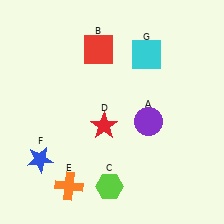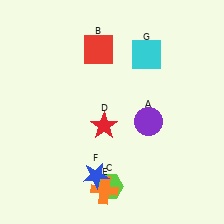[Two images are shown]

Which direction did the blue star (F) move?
The blue star (F) moved right.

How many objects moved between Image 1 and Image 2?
2 objects moved between the two images.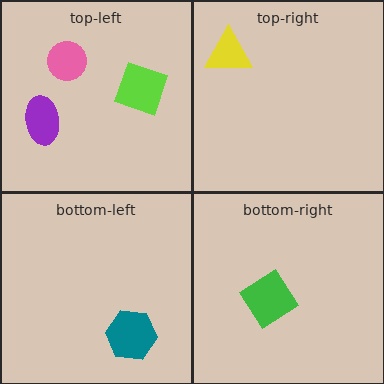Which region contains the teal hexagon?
The bottom-left region.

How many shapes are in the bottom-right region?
1.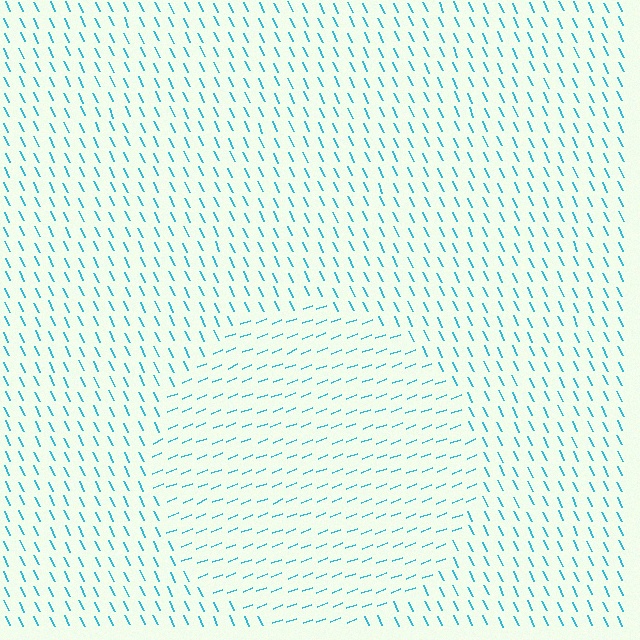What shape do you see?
I see a circle.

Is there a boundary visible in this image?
Yes, there is a texture boundary formed by a change in line orientation.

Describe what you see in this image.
The image is filled with small cyan line segments. A circle region in the image has lines oriented differently from the surrounding lines, creating a visible texture boundary.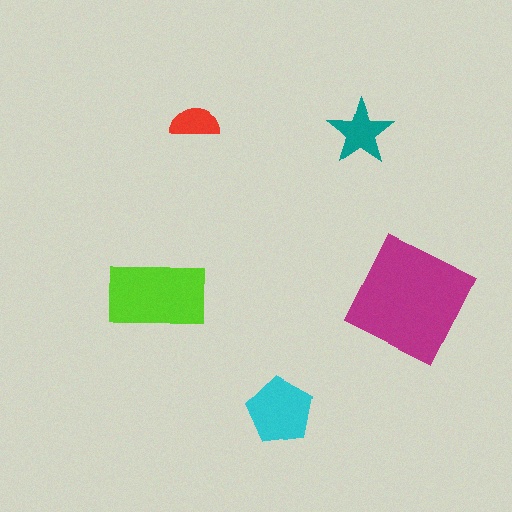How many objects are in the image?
There are 5 objects in the image.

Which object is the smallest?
The red semicircle.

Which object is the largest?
The magenta square.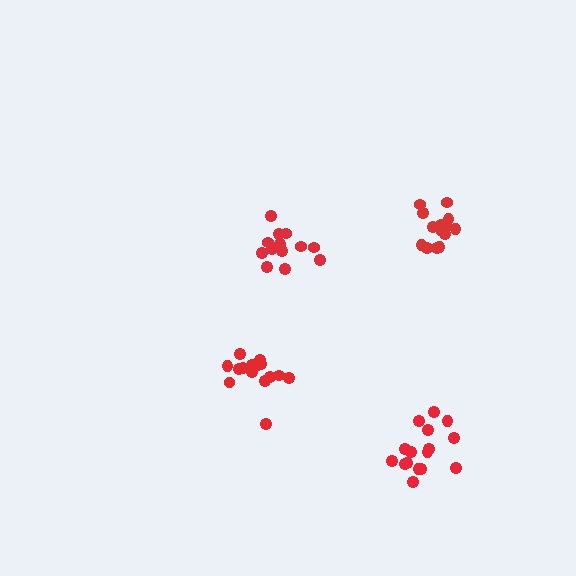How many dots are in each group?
Group 1: 14 dots, Group 2: 15 dots, Group 3: 16 dots, Group 4: 13 dots (58 total).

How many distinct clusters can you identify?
There are 4 distinct clusters.